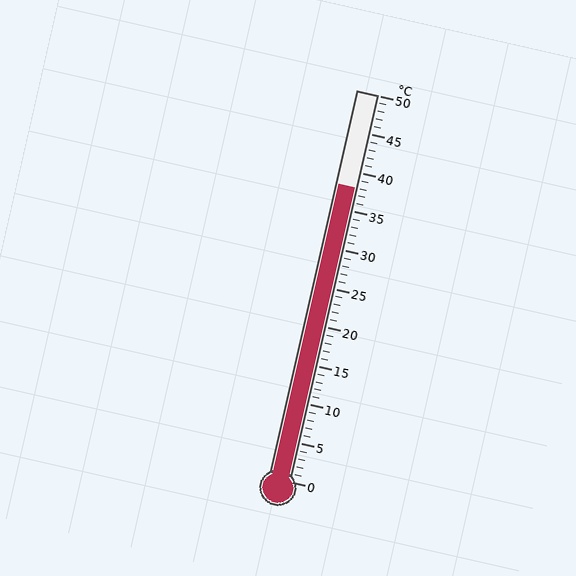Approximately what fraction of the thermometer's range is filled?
The thermometer is filled to approximately 75% of its range.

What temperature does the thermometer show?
The thermometer shows approximately 38°C.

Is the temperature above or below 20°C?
The temperature is above 20°C.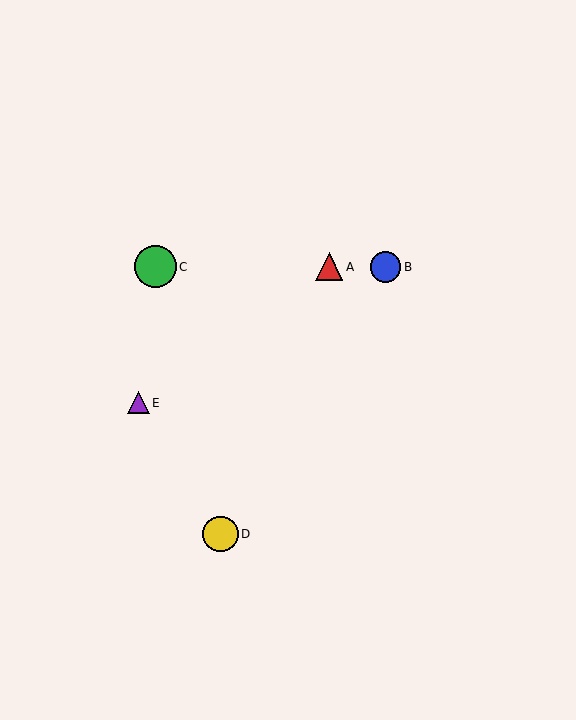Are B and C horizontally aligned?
Yes, both are at y≈267.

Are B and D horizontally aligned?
No, B is at y≈267 and D is at y≈534.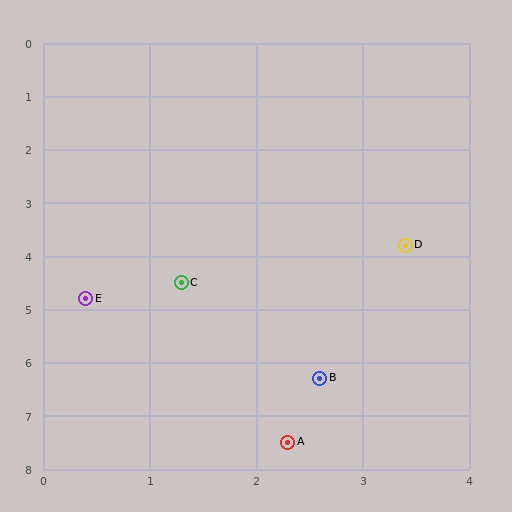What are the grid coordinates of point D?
Point D is at approximately (3.4, 3.8).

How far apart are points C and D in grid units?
Points C and D are about 2.2 grid units apart.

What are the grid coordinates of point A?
Point A is at approximately (2.3, 7.5).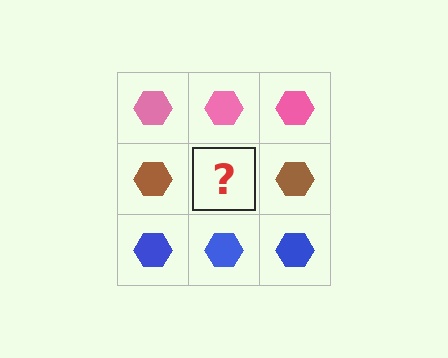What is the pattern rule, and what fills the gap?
The rule is that each row has a consistent color. The gap should be filled with a brown hexagon.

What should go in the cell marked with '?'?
The missing cell should contain a brown hexagon.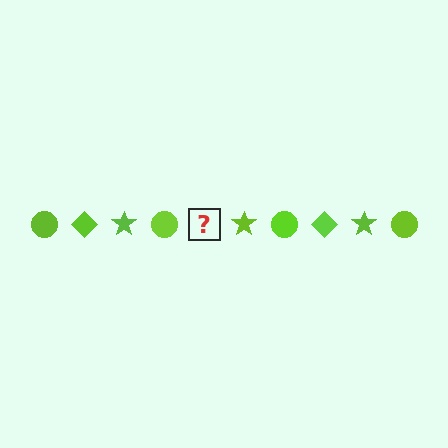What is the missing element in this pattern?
The missing element is a lime diamond.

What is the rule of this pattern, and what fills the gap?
The rule is that the pattern cycles through circle, diamond, star shapes in lime. The gap should be filled with a lime diamond.